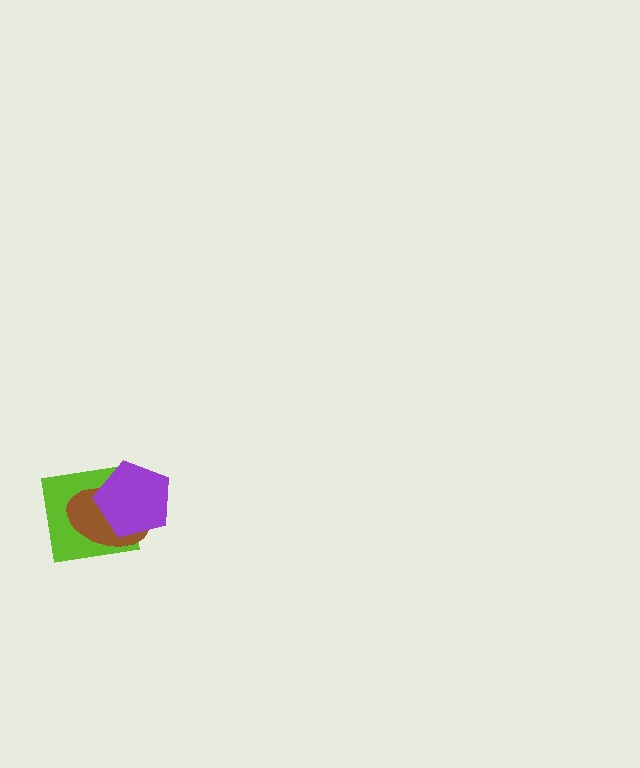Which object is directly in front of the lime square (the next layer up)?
The brown ellipse is directly in front of the lime square.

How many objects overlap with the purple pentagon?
2 objects overlap with the purple pentagon.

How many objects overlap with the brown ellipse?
2 objects overlap with the brown ellipse.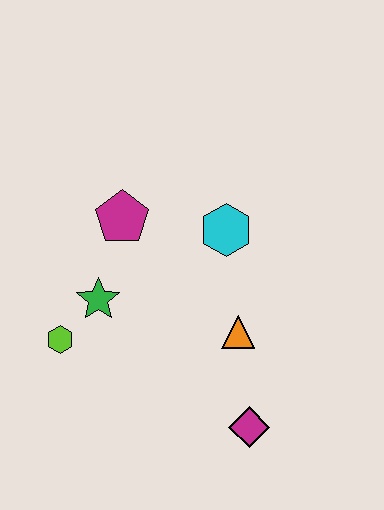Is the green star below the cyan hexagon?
Yes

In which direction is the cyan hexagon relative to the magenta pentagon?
The cyan hexagon is to the right of the magenta pentagon.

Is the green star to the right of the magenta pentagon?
No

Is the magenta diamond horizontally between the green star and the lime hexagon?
No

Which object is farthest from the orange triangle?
The lime hexagon is farthest from the orange triangle.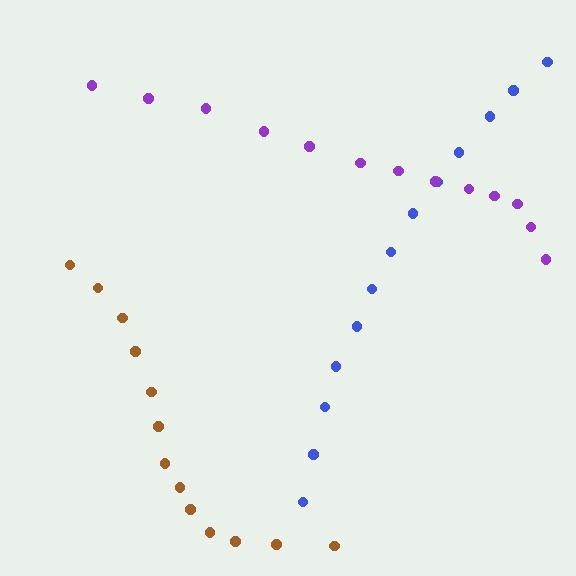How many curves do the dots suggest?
There are 3 distinct paths.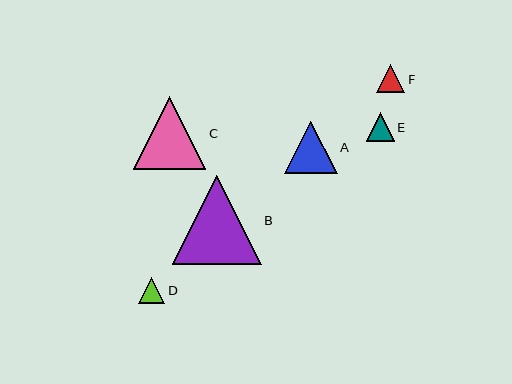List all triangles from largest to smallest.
From largest to smallest: B, C, A, F, E, D.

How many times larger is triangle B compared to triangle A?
Triangle B is approximately 1.7 times the size of triangle A.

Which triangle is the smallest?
Triangle D is the smallest with a size of approximately 26 pixels.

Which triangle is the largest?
Triangle B is the largest with a size of approximately 89 pixels.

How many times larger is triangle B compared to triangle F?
Triangle B is approximately 3.2 times the size of triangle F.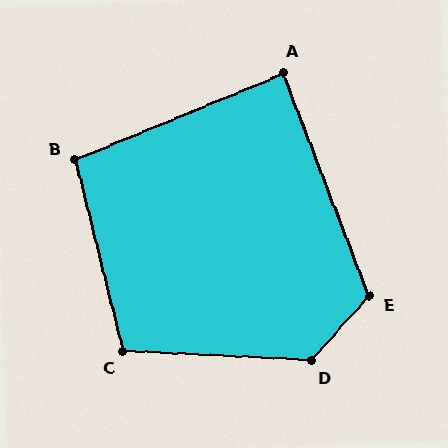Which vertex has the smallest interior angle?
A, at approximately 89 degrees.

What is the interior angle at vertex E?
Approximately 117 degrees (obtuse).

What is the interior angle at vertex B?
Approximately 98 degrees (obtuse).